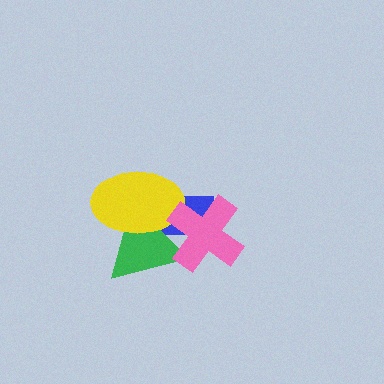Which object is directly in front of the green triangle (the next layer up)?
The yellow ellipse is directly in front of the green triangle.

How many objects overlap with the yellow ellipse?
3 objects overlap with the yellow ellipse.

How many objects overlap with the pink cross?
3 objects overlap with the pink cross.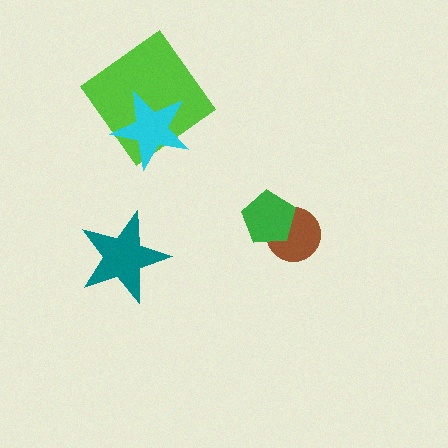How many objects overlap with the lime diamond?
1 object overlaps with the lime diamond.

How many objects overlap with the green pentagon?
1 object overlaps with the green pentagon.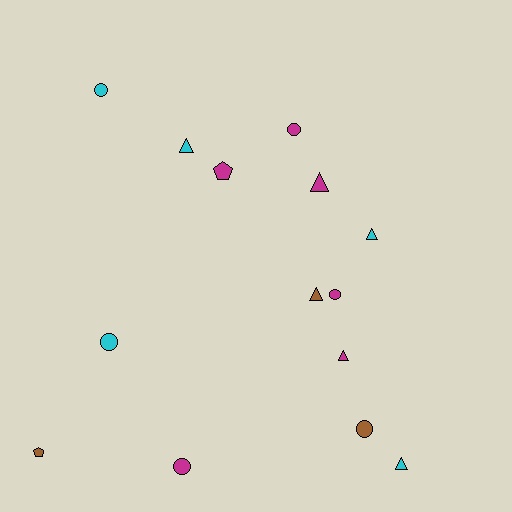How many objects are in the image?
There are 14 objects.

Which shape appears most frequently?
Circle, with 6 objects.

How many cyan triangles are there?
There are 3 cyan triangles.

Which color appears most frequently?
Magenta, with 6 objects.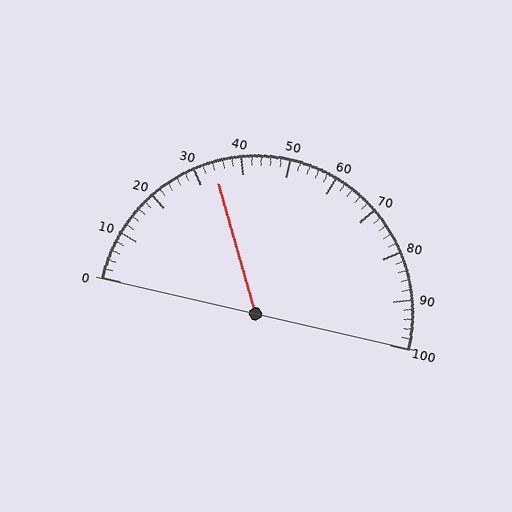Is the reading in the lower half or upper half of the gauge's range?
The reading is in the lower half of the range (0 to 100).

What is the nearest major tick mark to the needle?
The nearest major tick mark is 30.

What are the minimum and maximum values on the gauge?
The gauge ranges from 0 to 100.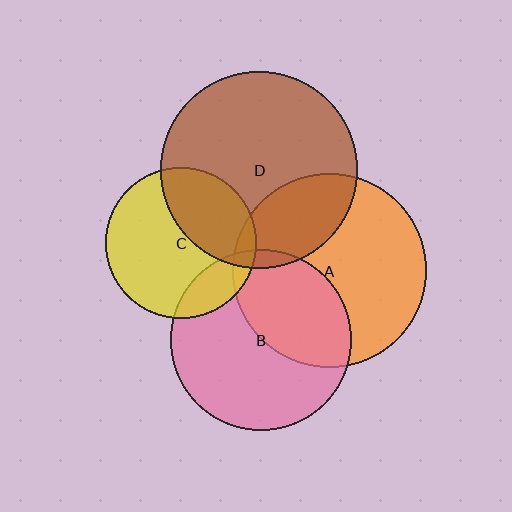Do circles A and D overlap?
Yes.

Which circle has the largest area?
Circle D (brown).